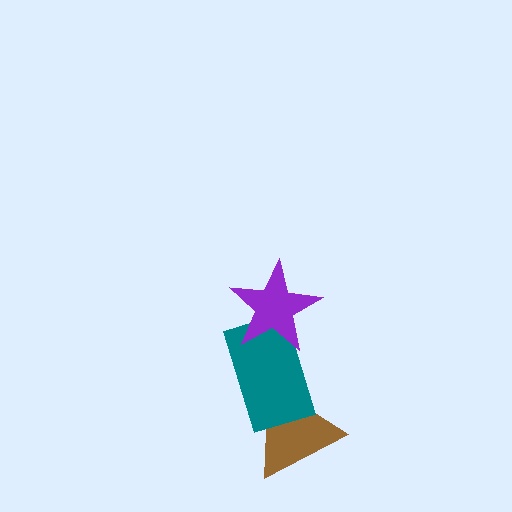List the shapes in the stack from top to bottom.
From top to bottom: the purple star, the teal rectangle, the brown triangle.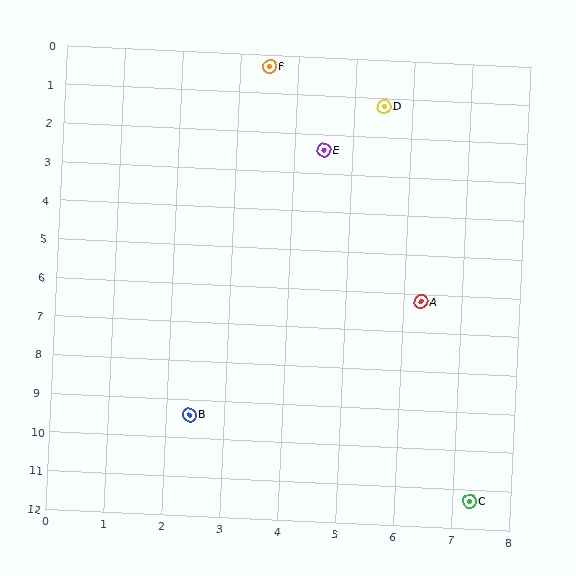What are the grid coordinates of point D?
Point D is at approximately (5.5, 1.2).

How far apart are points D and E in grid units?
Points D and E are about 1.6 grid units apart.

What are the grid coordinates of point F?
Point F is at approximately (3.5, 0.3).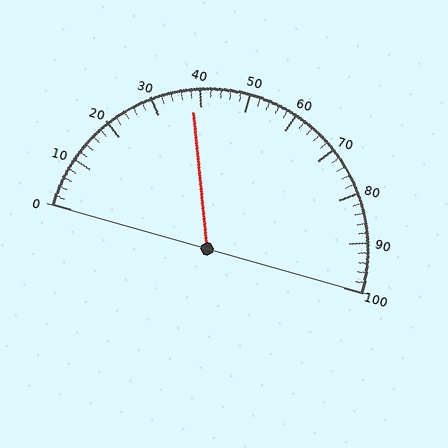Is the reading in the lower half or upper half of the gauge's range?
The reading is in the lower half of the range (0 to 100).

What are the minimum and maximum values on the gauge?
The gauge ranges from 0 to 100.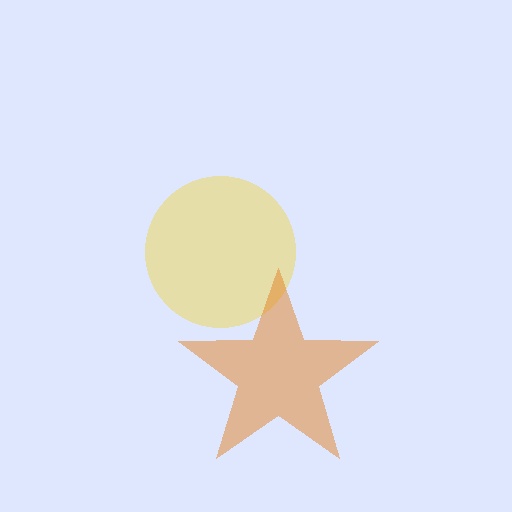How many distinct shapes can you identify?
There are 2 distinct shapes: a yellow circle, an orange star.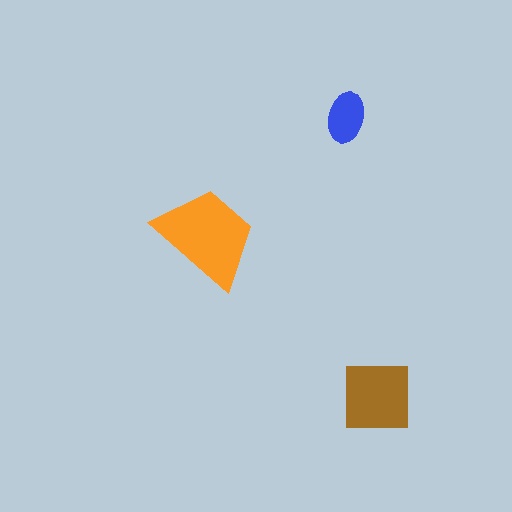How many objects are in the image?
There are 3 objects in the image.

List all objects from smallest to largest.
The blue ellipse, the brown square, the orange trapezoid.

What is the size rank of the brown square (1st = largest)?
2nd.